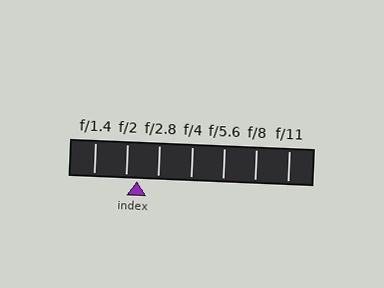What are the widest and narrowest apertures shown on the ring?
The widest aperture shown is f/1.4 and the narrowest is f/11.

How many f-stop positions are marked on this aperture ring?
There are 7 f-stop positions marked.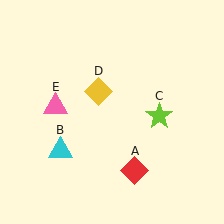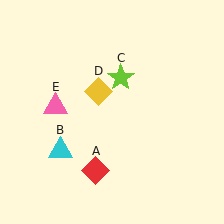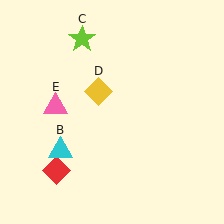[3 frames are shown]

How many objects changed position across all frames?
2 objects changed position: red diamond (object A), lime star (object C).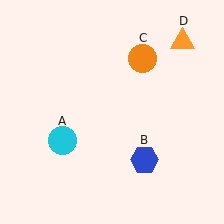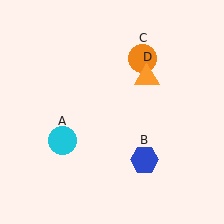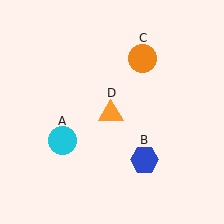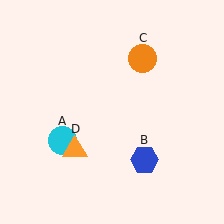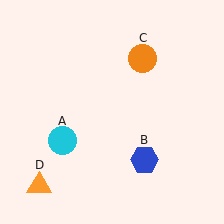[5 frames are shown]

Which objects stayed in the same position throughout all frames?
Cyan circle (object A) and blue hexagon (object B) and orange circle (object C) remained stationary.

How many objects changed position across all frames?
1 object changed position: orange triangle (object D).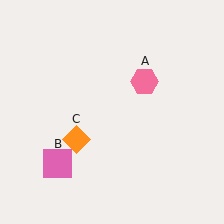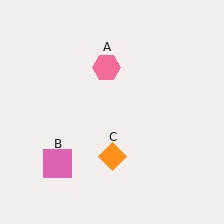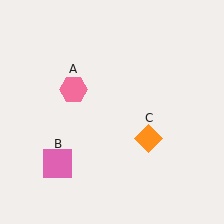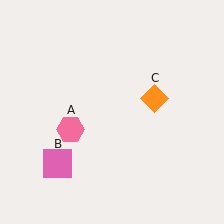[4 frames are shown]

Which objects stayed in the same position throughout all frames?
Pink square (object B) remained stationary.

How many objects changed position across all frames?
2 objects changed position: pink hexagon (object A), orange diamond (object C).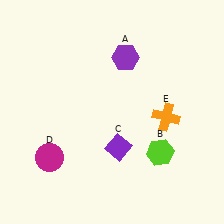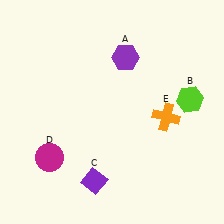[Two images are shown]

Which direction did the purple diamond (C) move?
The purple diamond (C) moved down.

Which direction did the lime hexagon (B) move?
The lime hexagon (B) moved up.